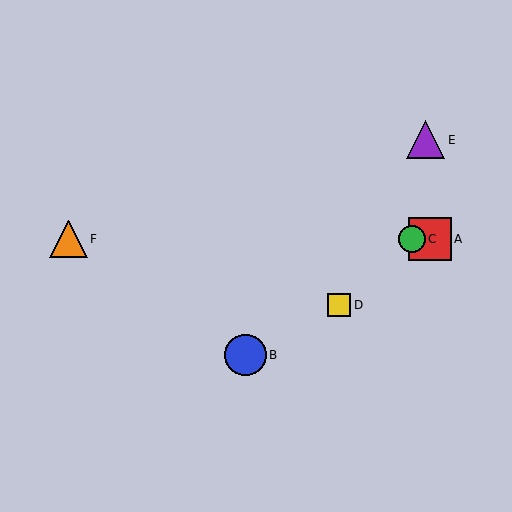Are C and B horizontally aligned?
No, C is at y≈239 and B is at y≈355.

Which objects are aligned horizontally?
Objects A, C, F are aligned horizontally.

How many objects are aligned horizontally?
3 objects (A, C, F) are aligned horizontally.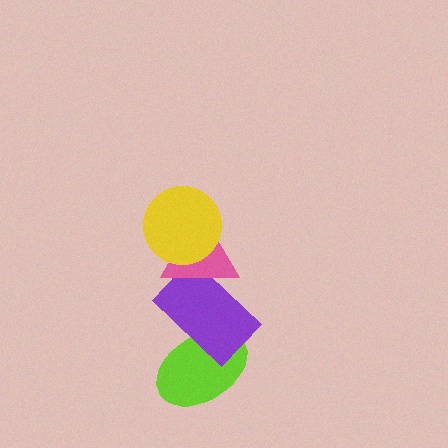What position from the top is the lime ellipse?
The lime ellipse is 4th from the top.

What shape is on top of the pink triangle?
The yellow circle is on top of the pink triangle.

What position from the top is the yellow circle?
The yellow circle is 1st from the top.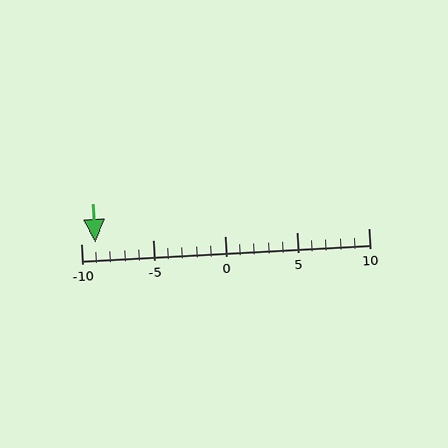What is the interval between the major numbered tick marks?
The major tick marks are spaced 5 units apart.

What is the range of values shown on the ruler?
The ruler shows values from -10 to 10.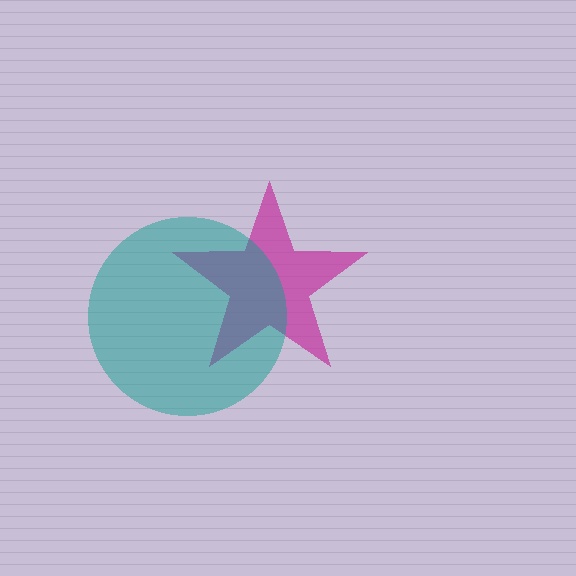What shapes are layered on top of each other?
The layered shapes are: a magenta star, a teal circle.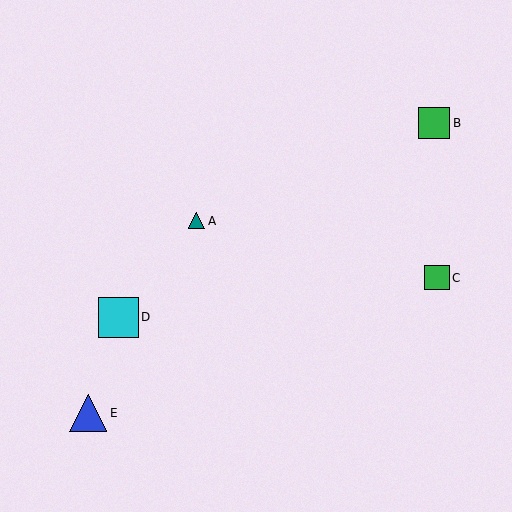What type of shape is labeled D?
Shape D is a cyan square.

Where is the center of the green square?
The center of the green square is at (437, 278).